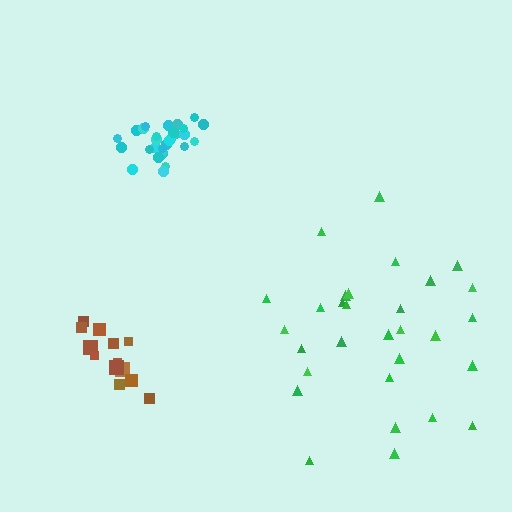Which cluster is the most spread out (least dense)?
Green.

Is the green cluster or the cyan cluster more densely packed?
Cyan.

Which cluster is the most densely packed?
Cyan.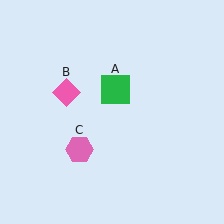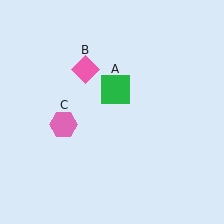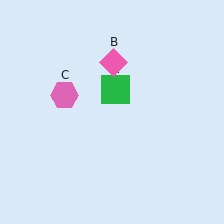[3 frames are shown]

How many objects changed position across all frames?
2 objects changed position: pink diamond (object B), pink hexagon (object C).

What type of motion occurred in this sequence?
The pink diamond (object B), pink hexagon (object C) rotated clockwise around the center of the scene.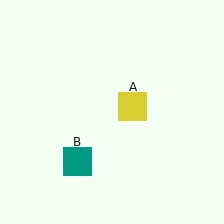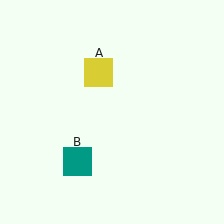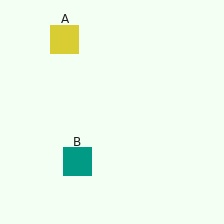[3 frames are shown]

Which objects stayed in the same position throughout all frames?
Teal square (object B) remained stationary.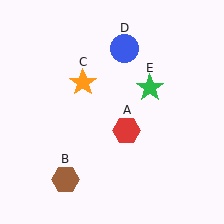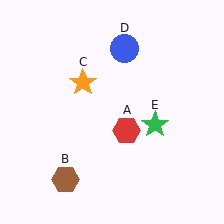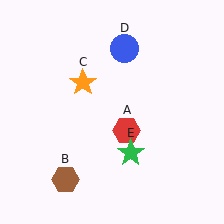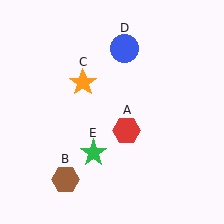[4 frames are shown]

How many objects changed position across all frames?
1 object changed position: green star (object E).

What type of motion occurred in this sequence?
The green star (object E) rotated clockwise around the center of the scene.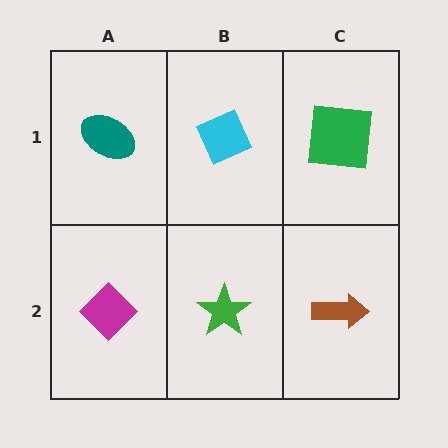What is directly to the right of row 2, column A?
A green star.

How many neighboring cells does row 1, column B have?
3.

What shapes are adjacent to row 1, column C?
A brown arrow (row 2, column C), a cyan diamond (row 1, column B).